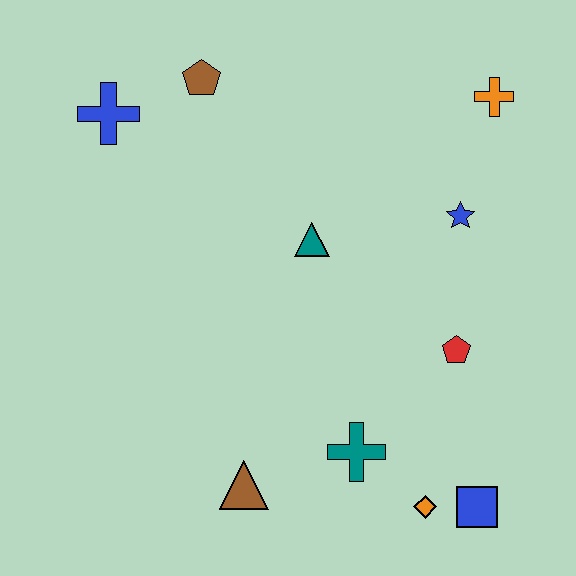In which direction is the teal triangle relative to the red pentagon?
The teal triangle is to the left of the red pentagon.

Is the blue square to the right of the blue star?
Yes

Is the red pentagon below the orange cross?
Yes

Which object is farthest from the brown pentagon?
The blue square is farthest from the brown pentagon.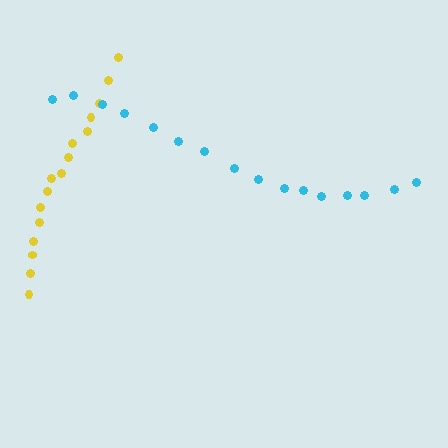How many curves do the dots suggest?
There are 2 distinct paths.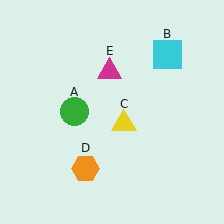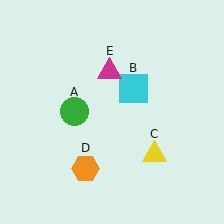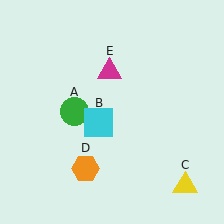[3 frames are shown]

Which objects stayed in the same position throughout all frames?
Green circle (object A) and orange hexagon (object D) and magenta triangle (object E) remained stationary.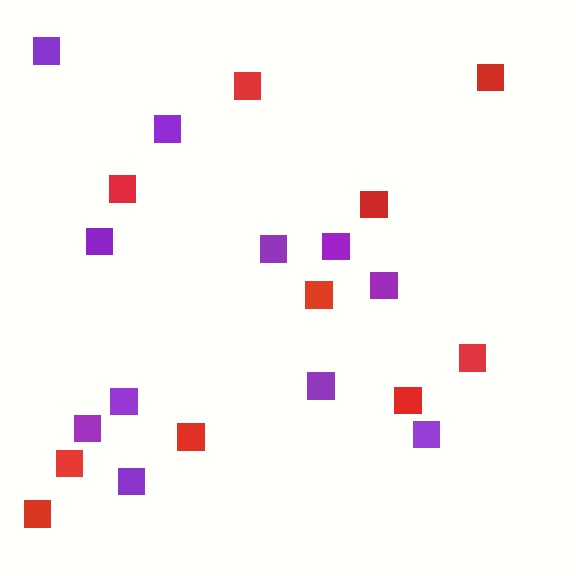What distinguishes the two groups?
There are 2 groups: one group of purple squares (11) and one group of red squares (10).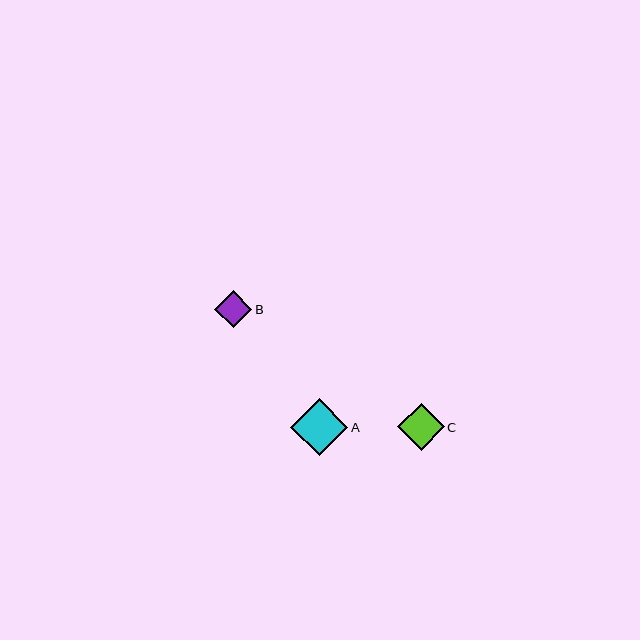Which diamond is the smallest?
Diamond B is the smallest with a size of approximately 37 pixels.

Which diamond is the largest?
Diamond A is the largest with a size of approximately 58 pixels.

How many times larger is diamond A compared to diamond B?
Diamond A is approximately 1.5 times the size of diamond B.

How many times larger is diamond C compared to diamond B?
Diamond C is approximately 1.2 times the size of diamond B.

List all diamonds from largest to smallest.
From largest to smallest: A, C, B.